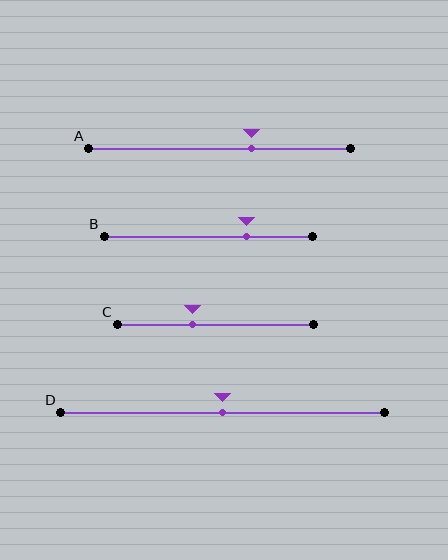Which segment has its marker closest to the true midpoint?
Segment D has its marker closest to the true midpoint.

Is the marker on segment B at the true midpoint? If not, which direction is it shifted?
No, the marker on segment B is shifted to the right by about 18% of the segment length.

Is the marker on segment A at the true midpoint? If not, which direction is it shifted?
No, the marker on segment A is shifted to the right by about 12% of the segment length.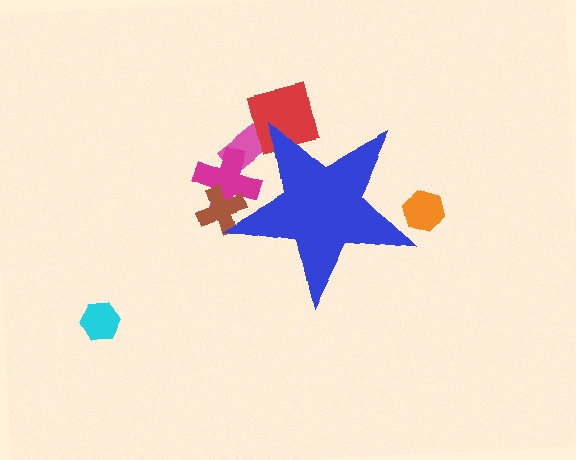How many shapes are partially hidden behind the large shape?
5 shapes are partially hidden.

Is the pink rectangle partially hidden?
Yes, the pink rectangle is partially hidden behind the blue star.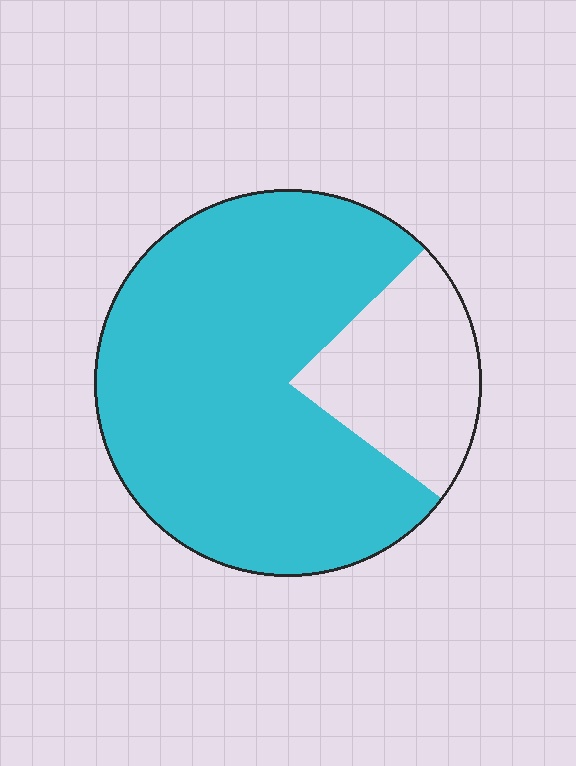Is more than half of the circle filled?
Yes.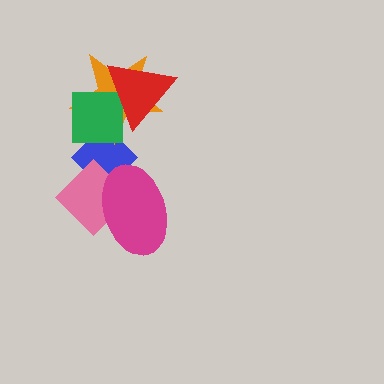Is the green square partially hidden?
Yes, it is partially covered by another shape.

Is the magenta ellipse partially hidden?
No, no other shape covers it.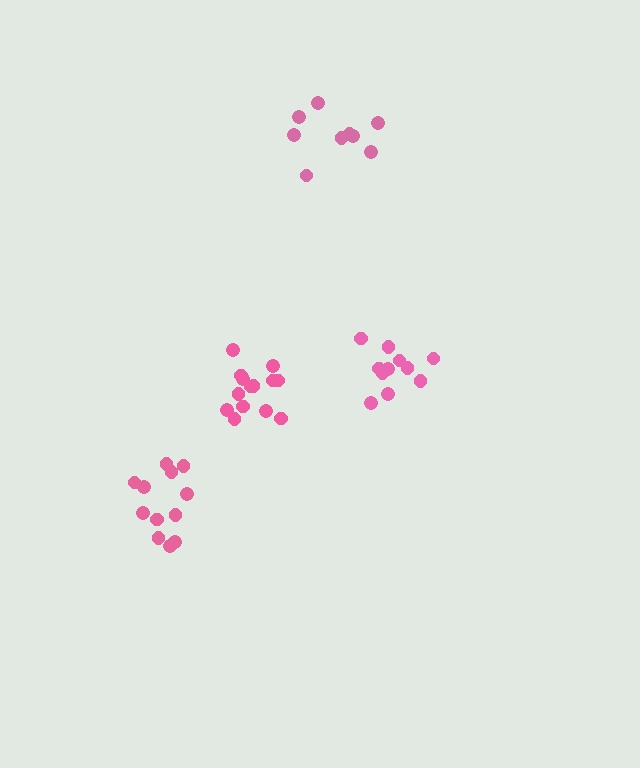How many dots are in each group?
Group 1: 9 dots, Group 2: 14 dots, Group 3: 12 dots, Group 4: 11 dots (46 total).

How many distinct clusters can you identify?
There are 4 distinct clusters.